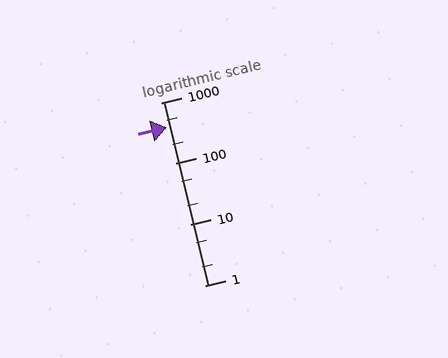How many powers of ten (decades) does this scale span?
The scale spans 3 decades, from 1 to 1000.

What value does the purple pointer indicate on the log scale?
The pointer indicates approximately 390.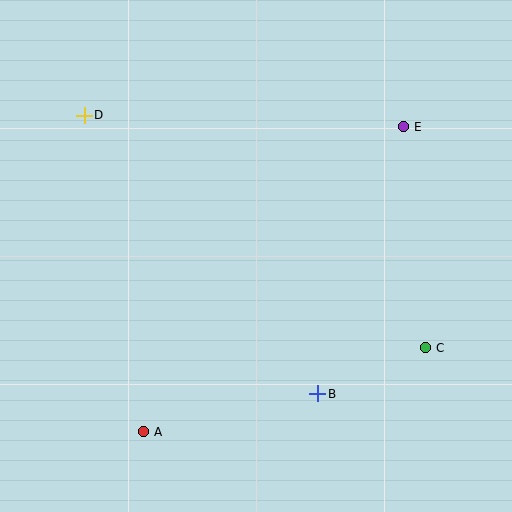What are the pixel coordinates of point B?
Point B is at (318, 394).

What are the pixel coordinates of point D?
Point D is at (84, 115).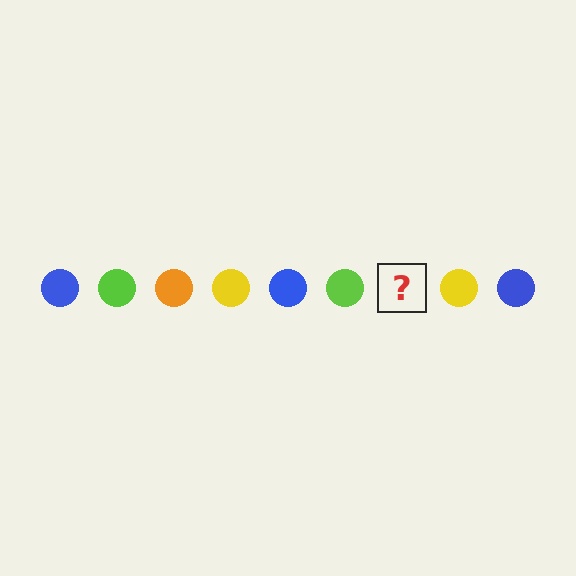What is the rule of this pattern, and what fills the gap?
The rule is that the pattern cycles through blue, lime, orange, yellow circles. The gap should be filled with an orange circle.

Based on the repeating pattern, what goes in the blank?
The blank should be an orange circle.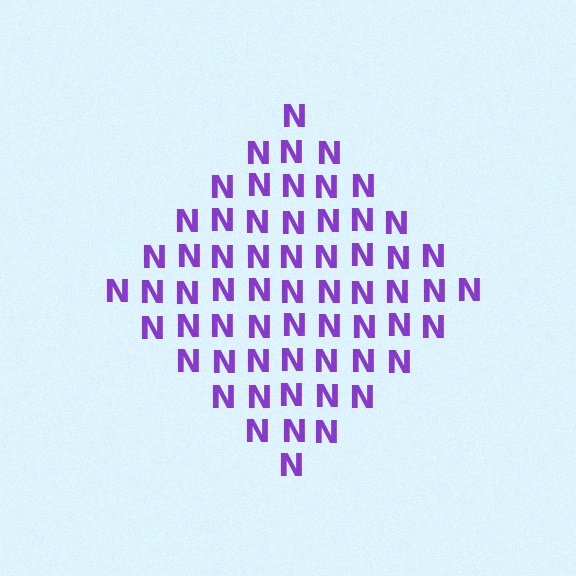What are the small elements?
The small elements are letter N's.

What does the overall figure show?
The overall figure shows a diamond.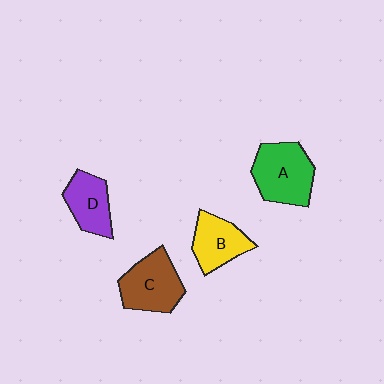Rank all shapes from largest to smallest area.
From largest to smallest: A (green), C (brown), B (yellow), D (purple).